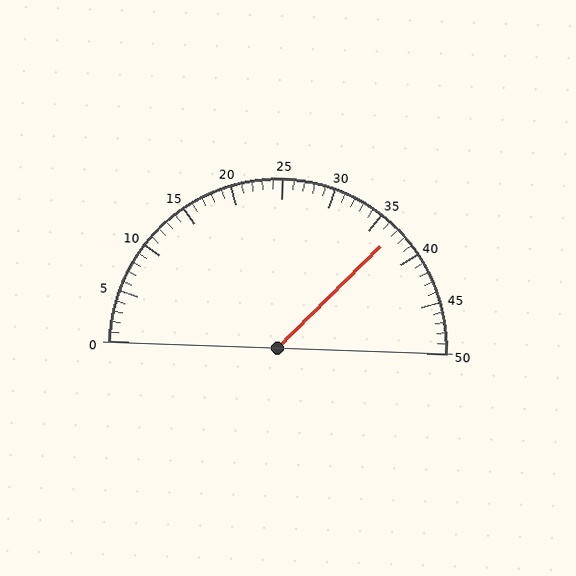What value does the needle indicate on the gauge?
The needle indicates approximately 37.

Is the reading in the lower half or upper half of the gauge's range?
The reading is in the upper half of the range (0 to 50).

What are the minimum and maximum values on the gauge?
The gauge ranges from 0 to 50.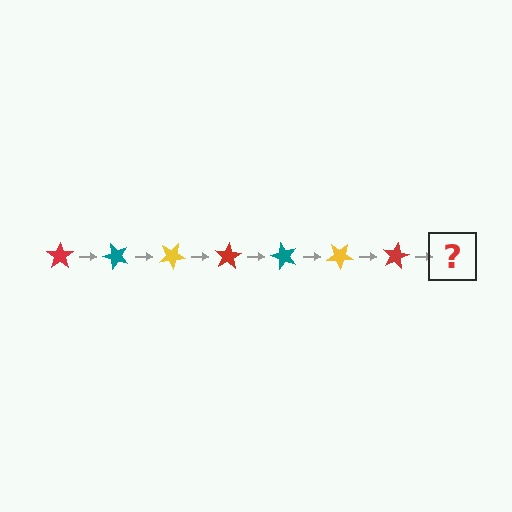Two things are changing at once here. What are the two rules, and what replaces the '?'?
The two rules are that it rotates 50 degrees each step and the color cycles through red, teal, and yellow. The '?' should be a teal star, rotated 350 degrees from the start.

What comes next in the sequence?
The next element should be a teal star, rotated 350 degrees from the start.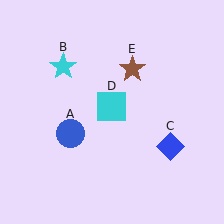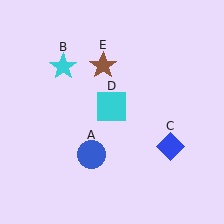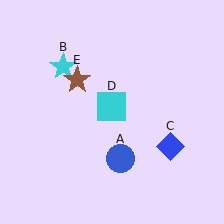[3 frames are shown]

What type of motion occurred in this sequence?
The blue circle (object A), brown star (object E) rotated counterclockwise around the center of the scene.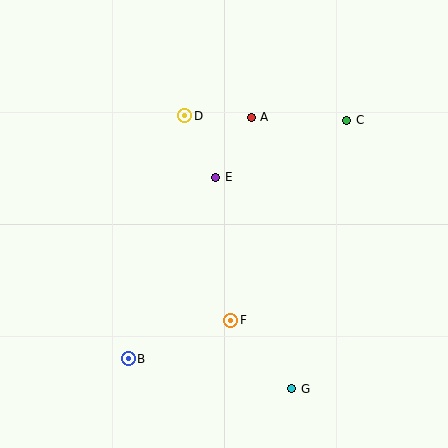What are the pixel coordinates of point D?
Point D is at (185, 116).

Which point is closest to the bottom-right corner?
Point G is closest to the bottom-right corner.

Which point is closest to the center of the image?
Point E at (216, 177) is closest to the center.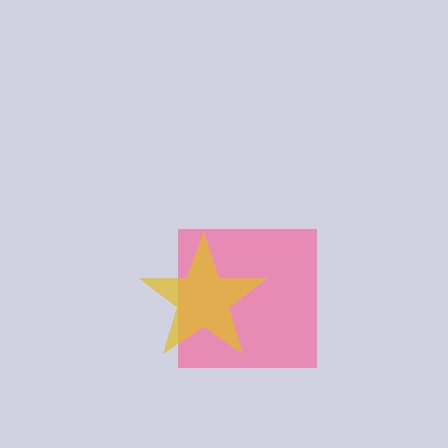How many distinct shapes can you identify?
There are 2 distinct shapes: a pink square, a yellow star.